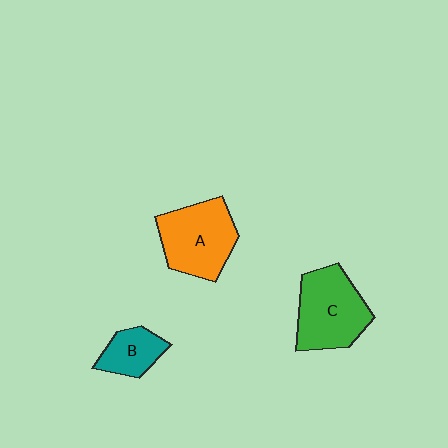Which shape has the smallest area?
Shape B (teal).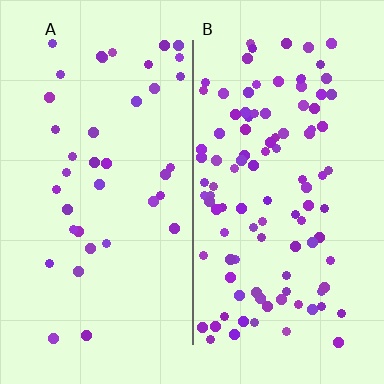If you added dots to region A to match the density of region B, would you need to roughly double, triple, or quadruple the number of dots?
Approximately triple.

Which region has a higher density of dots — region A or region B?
B (the right).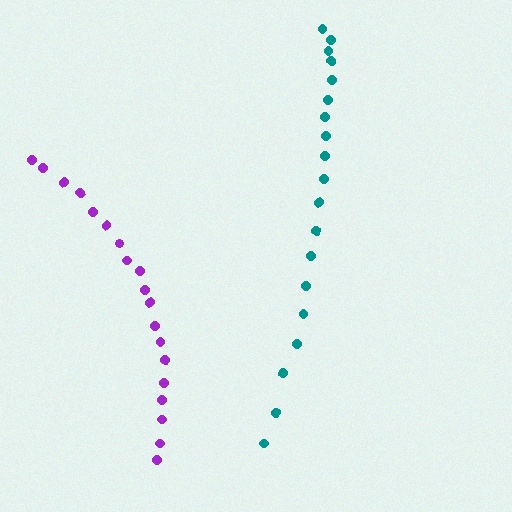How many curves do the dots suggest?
There are 2 distinct paths.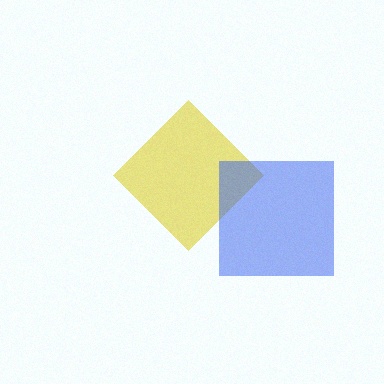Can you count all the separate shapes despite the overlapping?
Yes, there are 2 separate shapes.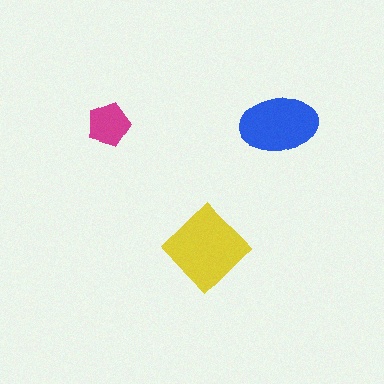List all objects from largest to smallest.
The yellow diamond, the blue ellipse, the magenta pentagon.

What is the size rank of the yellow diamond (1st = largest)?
1st.